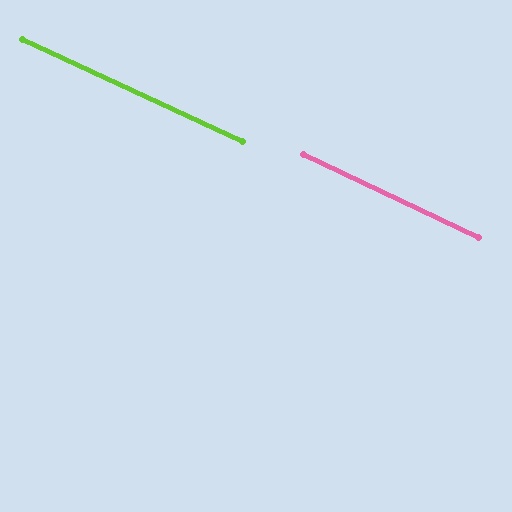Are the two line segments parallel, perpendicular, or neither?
Parallel — their directions differ by only 0.4°.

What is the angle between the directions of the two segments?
Approximately 0 degrees.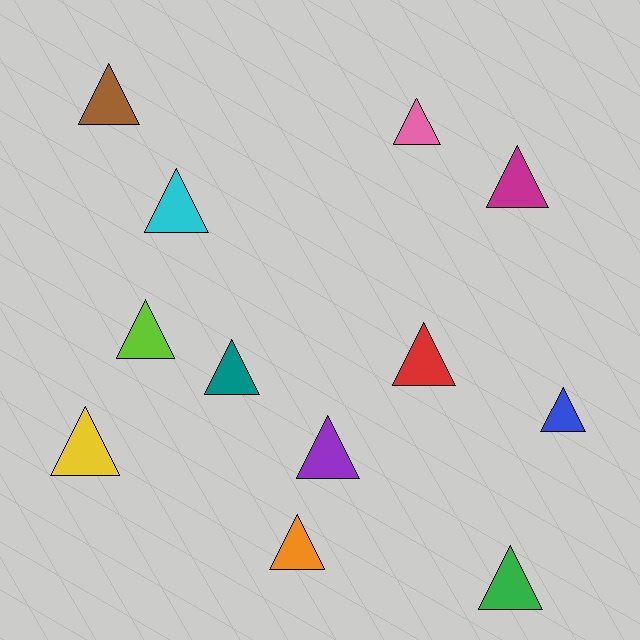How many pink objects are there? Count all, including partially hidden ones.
There is 1 pink object.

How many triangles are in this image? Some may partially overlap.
There are 12 triangles.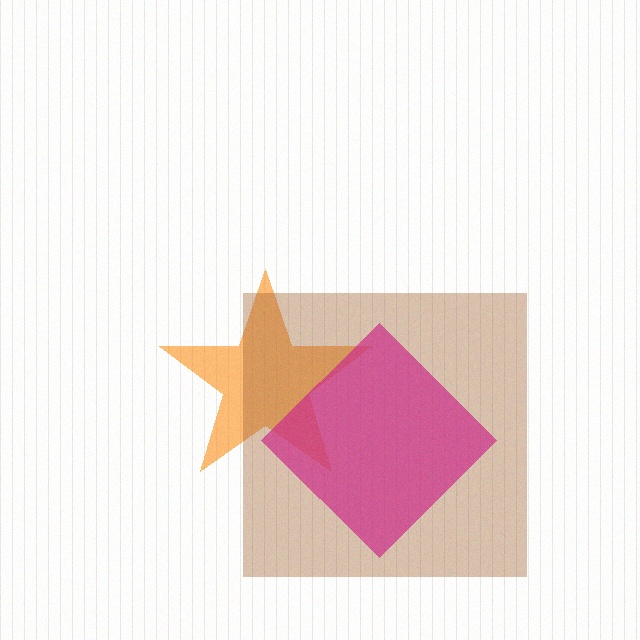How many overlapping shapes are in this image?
There are 3 overlapping shapes in the image.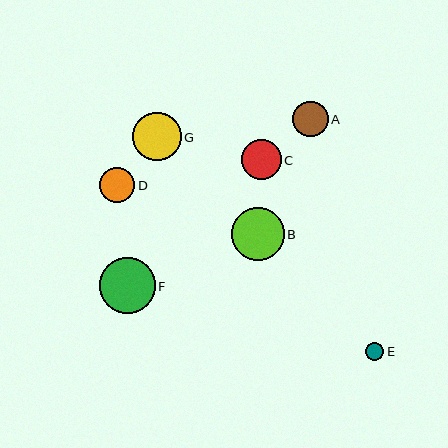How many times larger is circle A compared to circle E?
Circle A is approximately 2.0 times the size of circle E.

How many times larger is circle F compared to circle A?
Circle F is approximately 1.6 times the size of circle A.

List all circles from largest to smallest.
From largest to smallest: F, B, G, C, D, A, E.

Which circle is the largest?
Circle F is the largest with a size of approximately 56 pixels.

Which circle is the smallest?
Circle E is the smallest with a size of approximately 18 pixels.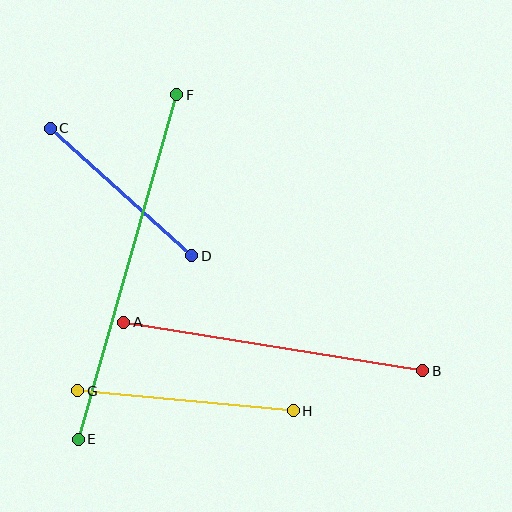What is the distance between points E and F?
The distance is approximately 358 pixels.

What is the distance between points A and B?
The distance is approximately 303 pixels.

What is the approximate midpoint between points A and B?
The midpoint is at approximately (273, 346) pixels.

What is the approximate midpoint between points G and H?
The midpoint is at approximately (185, 401) pixels.